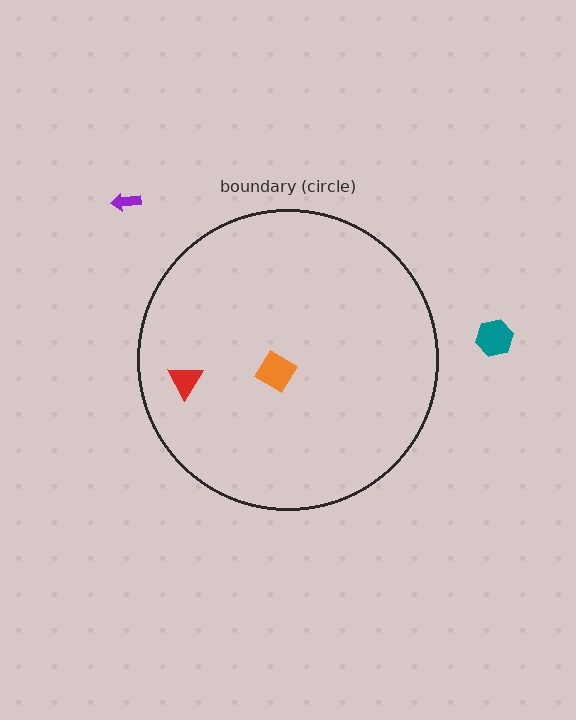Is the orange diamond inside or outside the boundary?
Inside.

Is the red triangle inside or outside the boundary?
Inside.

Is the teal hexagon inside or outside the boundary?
Outside.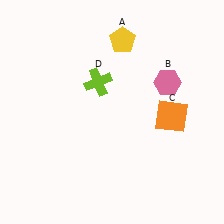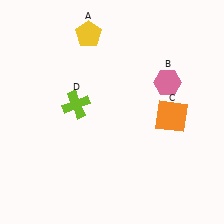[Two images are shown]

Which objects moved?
The objects that moved are: the yellow pentagon (A), the lime cross (D).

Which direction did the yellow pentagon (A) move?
The yellow pentagon (A) moved left.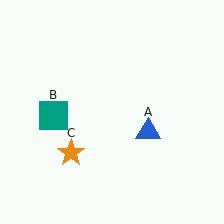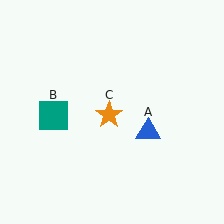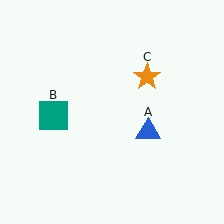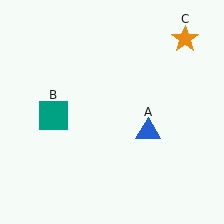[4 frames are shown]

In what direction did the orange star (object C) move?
The orange star (object C) moved up and to the right.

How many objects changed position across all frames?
1 object changed position: orange star (object C).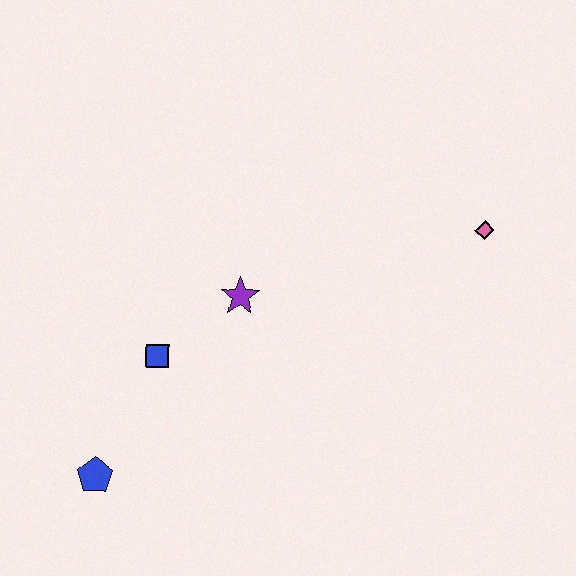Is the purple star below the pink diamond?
Yes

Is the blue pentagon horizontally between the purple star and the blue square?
No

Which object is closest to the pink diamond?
The purple star is closest to the pink diamond.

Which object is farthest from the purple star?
The pink diamond is farthest from the purple star.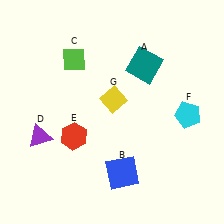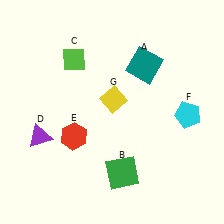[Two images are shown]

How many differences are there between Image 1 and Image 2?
There is 1 difference between the two images.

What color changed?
The square (B) changed from blue in Image 1 to green in Image 2.